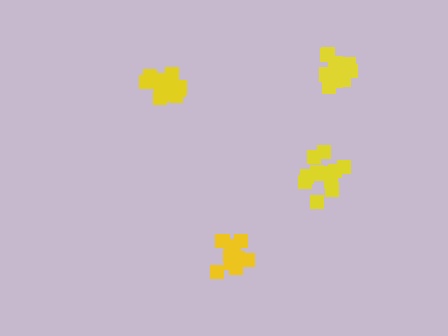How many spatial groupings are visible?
There are 4 spatial groupings.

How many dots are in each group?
Group 1: 14 dots, Group 2: 11 dots, Group 3: 12 dots, Group 4: 13 dots (50 total).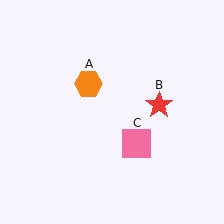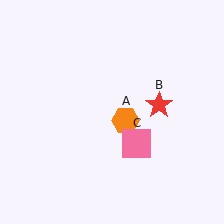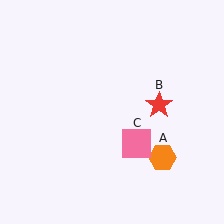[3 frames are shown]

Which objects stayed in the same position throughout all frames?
Red star (object B) and pink square (object C) remained stationary.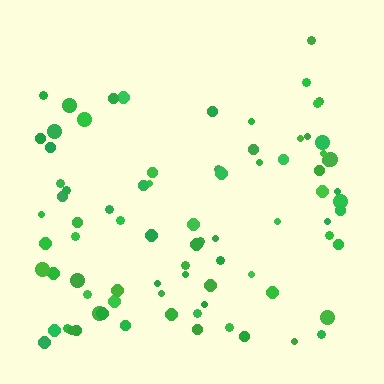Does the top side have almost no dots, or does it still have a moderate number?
Still a moderate number, just noticeably fewer than the bottom.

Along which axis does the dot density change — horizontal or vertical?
Vertical.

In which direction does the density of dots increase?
From top to bottom, with the bottom side densest.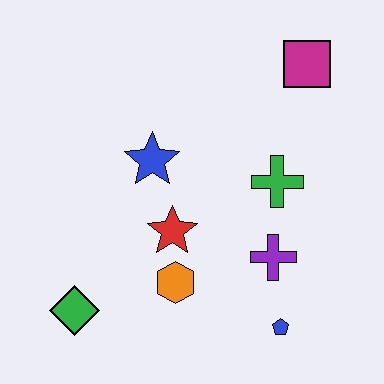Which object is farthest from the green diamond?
The magenta square is farthest from the green diamond.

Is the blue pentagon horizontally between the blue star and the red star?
No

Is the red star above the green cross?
No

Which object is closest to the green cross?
The purple cross is closest to the green cross.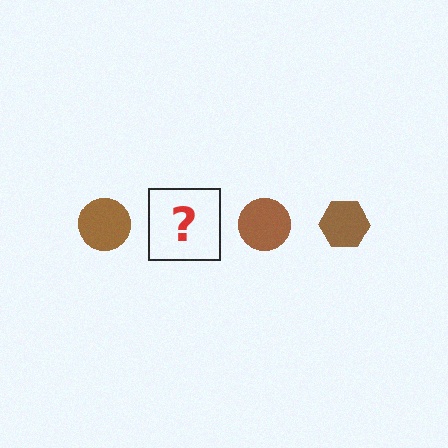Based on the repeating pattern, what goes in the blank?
The blank should be a brown hexagon.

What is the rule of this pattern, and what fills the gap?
The rule is that the pattern cycles through circle, hexagon shapes in brown. The gap should be filled with a brown hexagon.